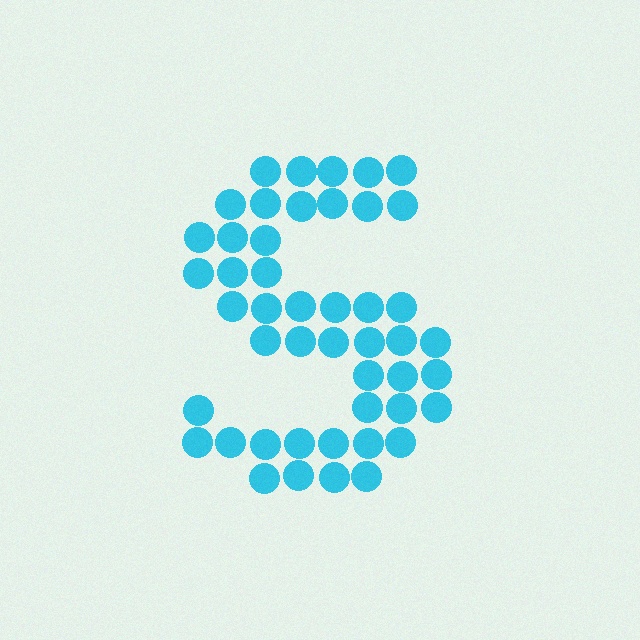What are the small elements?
The small elements are circles.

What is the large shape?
The large shape is the letter S.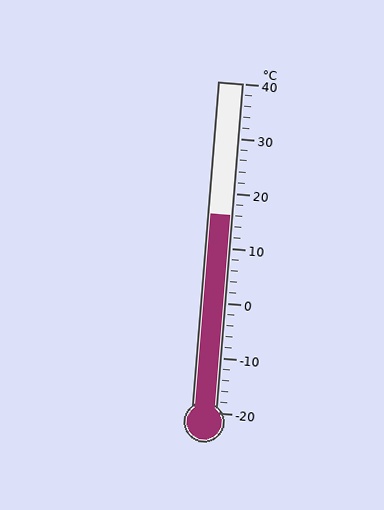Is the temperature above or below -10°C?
The temperature is above -10°C.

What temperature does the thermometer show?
The thermometer shows approximately 16°C.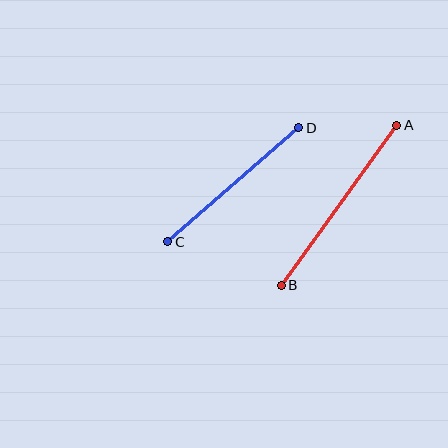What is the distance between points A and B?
The distance is approximately 197 pixels.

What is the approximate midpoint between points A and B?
The midpoint is at approximately (339, 205) pixels.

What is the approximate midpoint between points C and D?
The midpoint is at approximately (233, 185) pixels.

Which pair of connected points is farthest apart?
Points A and B are farthest apart.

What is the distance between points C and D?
The distance is approximately 174 pixels.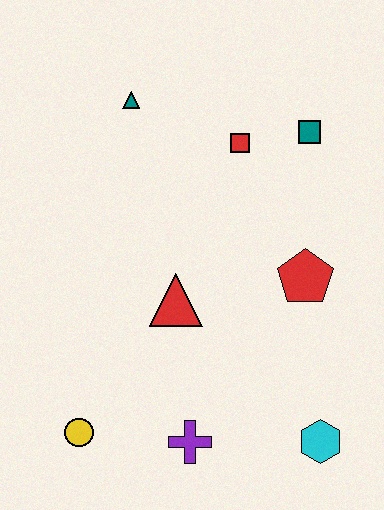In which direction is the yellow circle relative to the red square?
The yellow circle is below the red square.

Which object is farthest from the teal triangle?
The cyan hexagon is farthest from the teal triangle.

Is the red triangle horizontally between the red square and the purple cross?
No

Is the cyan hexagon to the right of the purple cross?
Yes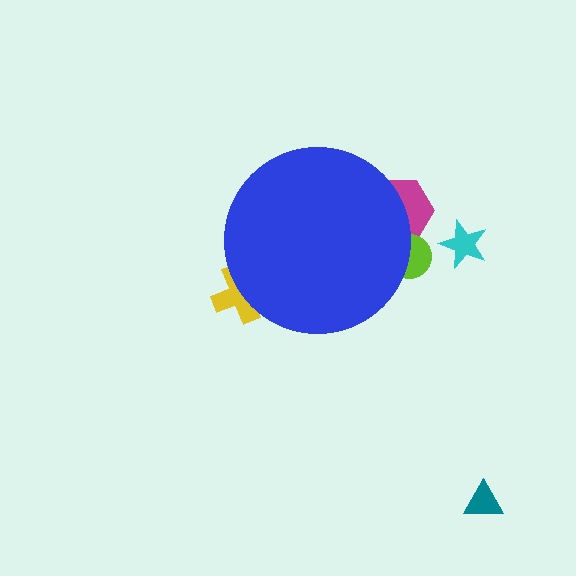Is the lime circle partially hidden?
Yes, the lime circle is partially hidden behind the blue circle.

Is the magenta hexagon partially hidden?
Yes, the magenta hexagon is partially hidden behind the blue circle.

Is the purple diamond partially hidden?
Yes, the purple diamond is partially hidden behind the blue circle.